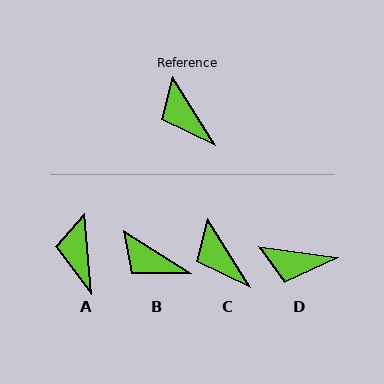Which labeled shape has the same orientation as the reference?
C.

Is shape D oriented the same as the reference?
No, it is off by about 50 degrees.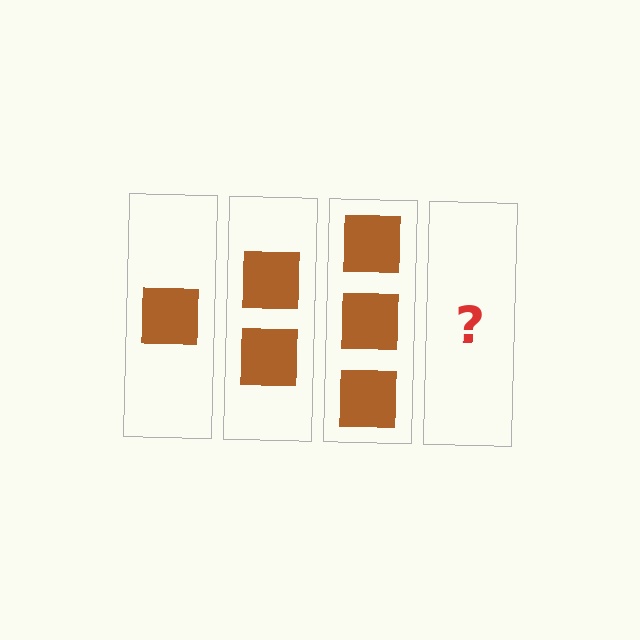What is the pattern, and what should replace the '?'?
The pattern is that each step adds one more square. The '?' should be 4 squares.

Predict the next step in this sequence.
The next step is 4 squares.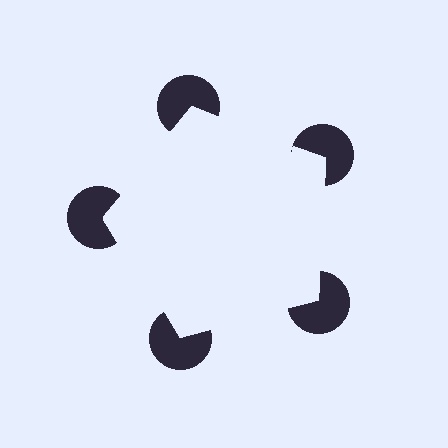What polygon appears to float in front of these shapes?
An illusory pentagon — its edges are inferred from the aligned wedge cuts in the pac-man discs, not physically drawn.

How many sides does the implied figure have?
5 sides.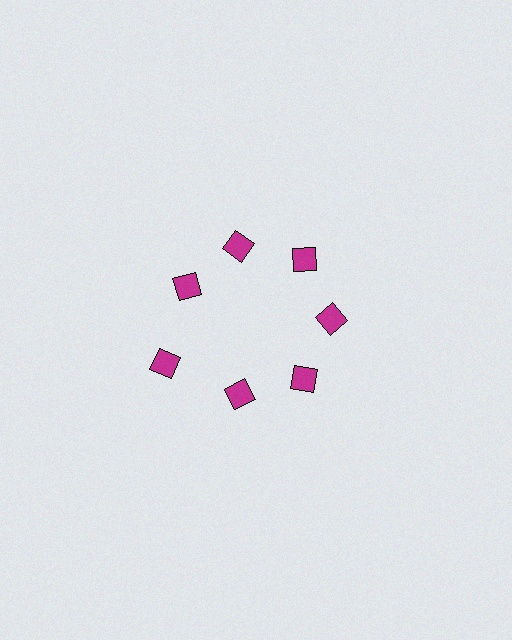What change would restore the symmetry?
The symmetry would be restored by moving it inward, back onto the ring so that all 7 diamonds sit at equal angles and equal distance from the center.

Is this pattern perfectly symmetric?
No. The 7 magenta diamonds are arranged in a ring, but one element near the 8 o'clock position is pushed outward from the center, breaking the 7-fold rotational symmetry.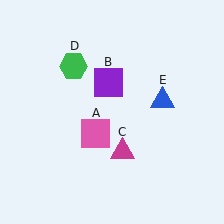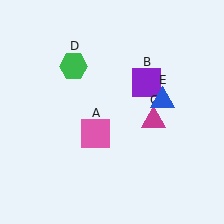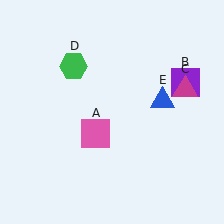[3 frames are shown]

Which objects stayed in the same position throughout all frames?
Pink square (object A) and green hexagon (object D) and blue triangle (object E) remained stationary.